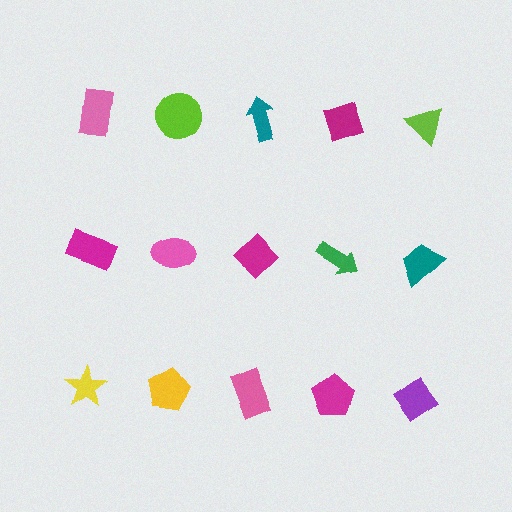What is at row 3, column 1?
A yellow star.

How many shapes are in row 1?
5 shapes.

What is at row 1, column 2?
A lime circle.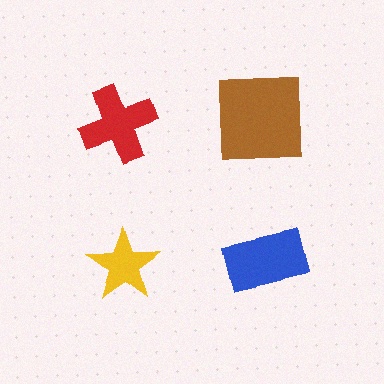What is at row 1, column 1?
A red cross.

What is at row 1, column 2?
A brown square.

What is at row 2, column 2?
A blue rectangle.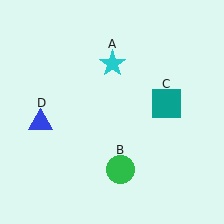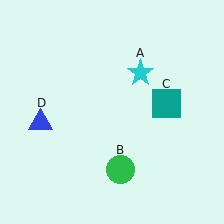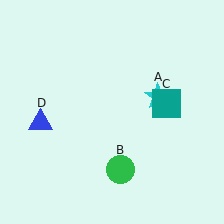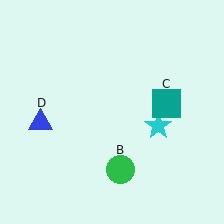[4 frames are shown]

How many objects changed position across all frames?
1 object changed position: cyan star (object A).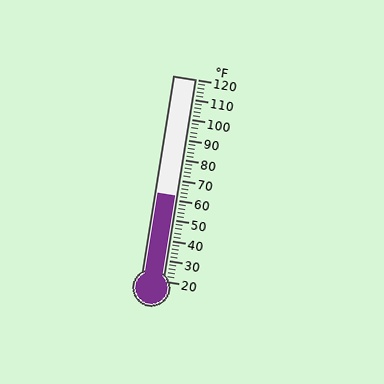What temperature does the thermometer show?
The thermometer shows approximately 62°F.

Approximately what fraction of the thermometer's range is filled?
The thermometer is filled to approximately 40% of its range.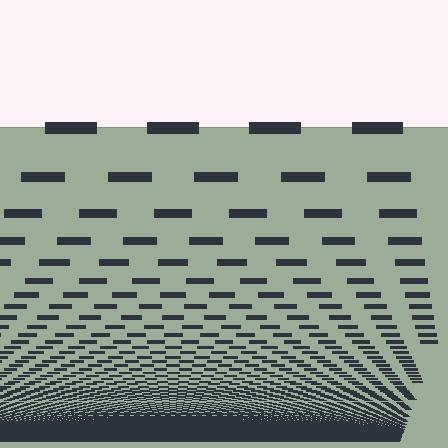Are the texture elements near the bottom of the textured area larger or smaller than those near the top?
Smaller. The gradient is inverted — elements near the bottom are smaller and denser.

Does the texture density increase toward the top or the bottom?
Density increases toward the bottom.